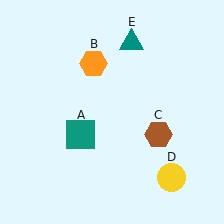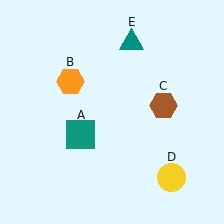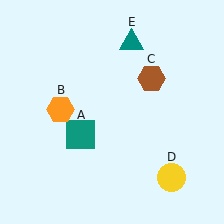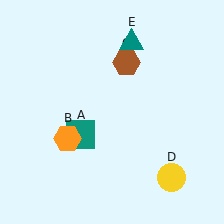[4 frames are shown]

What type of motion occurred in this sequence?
The orange hexagon (object B), brown hexagon (object C) rotated counterclockwise around the center of the scene.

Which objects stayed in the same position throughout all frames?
Teal square (object A) and yellow circle (object D) and teal triangle (object E) remained stationary.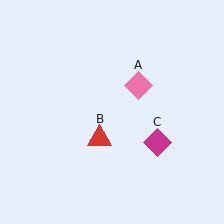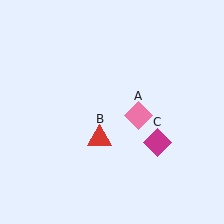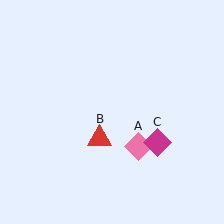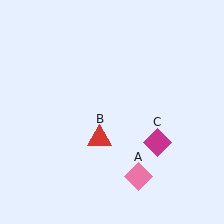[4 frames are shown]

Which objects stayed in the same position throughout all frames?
Red triangle (object B) and magenta diamond (object C) remained stationary.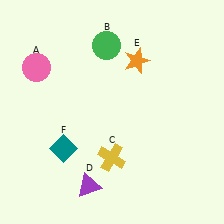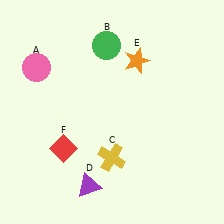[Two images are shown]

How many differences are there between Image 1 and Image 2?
There is 1 difference between the two images.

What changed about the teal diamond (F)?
In Image 1, F is teal. In Image 2, it changed to red.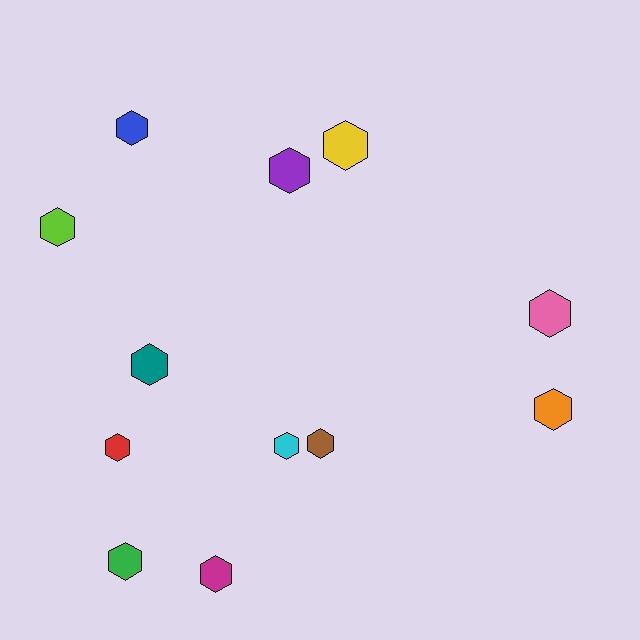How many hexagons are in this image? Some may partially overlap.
There are 12 hexagons.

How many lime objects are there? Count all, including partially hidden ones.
There is 1 lime object.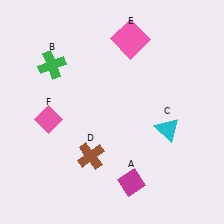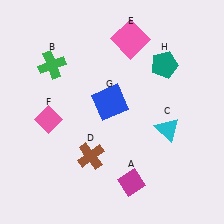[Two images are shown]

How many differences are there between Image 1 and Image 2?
There are 2 differences between the two images.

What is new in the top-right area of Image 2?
A teal pentagon (H) was added in the top-right area of Image 2.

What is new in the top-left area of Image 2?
A blue square (G) was added in the top-left area of Image 2.